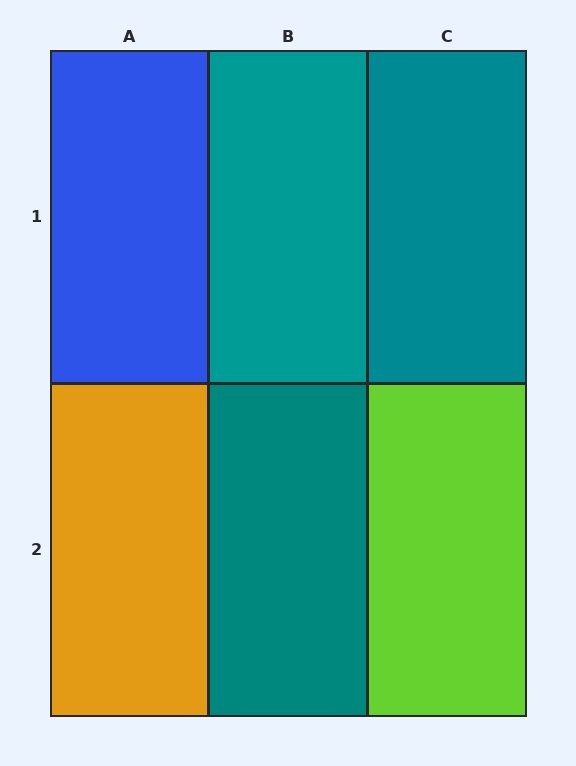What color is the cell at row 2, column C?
Lime.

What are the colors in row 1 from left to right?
Blue, teal, teal.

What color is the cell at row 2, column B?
Teal.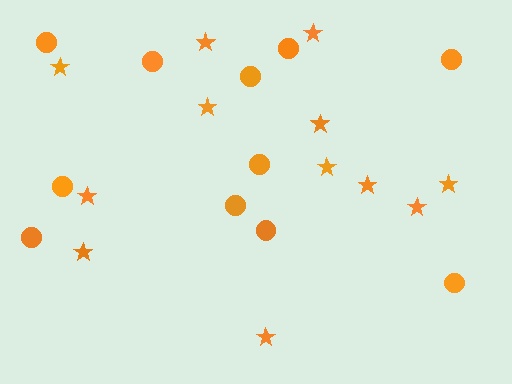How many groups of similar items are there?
There are 2 groups: one group of circles (11) and one group of stars (12).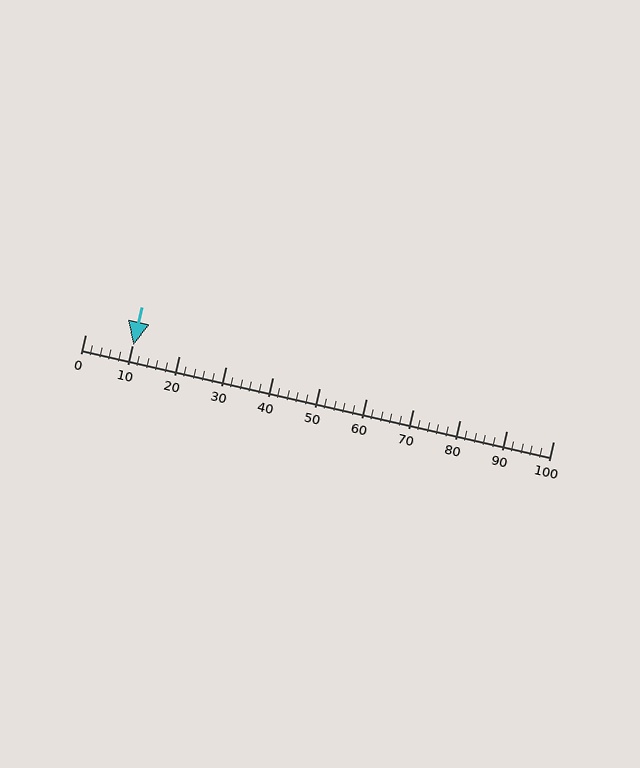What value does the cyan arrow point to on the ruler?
The cyan arrow points to approximately 10.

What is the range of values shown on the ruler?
The ruler shows values from 0 to 100.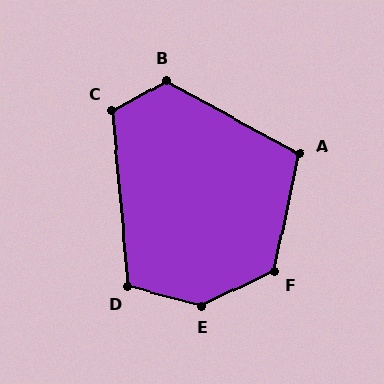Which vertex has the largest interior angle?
E, at approximately 140 degrees.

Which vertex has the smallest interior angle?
A, at approximately 107 degrees.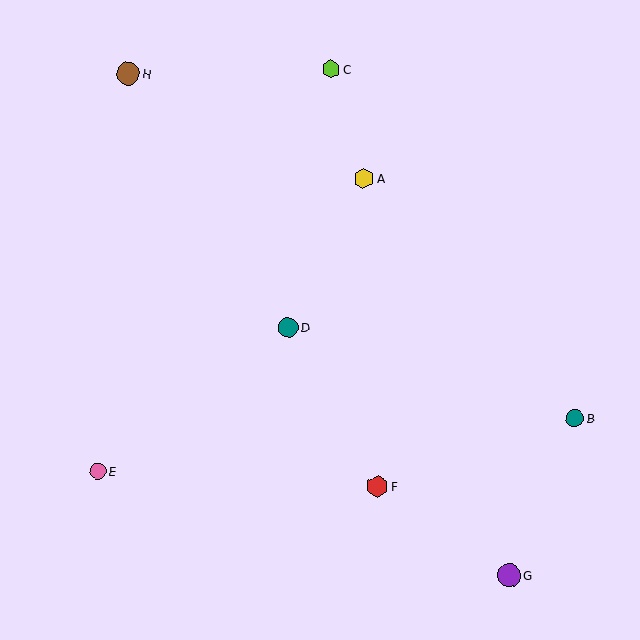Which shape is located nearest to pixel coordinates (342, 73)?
The lime hexagon (labeled C) at (331, 69) is nearest to that location.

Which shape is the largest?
The purple circle (labeled G) is the largest.